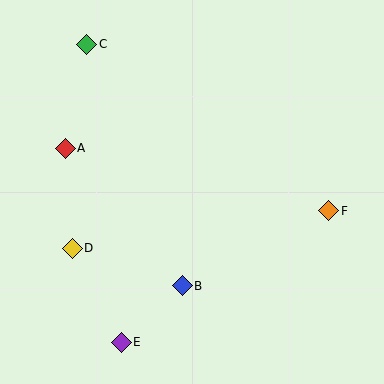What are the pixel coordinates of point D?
Point D is at (72, 248).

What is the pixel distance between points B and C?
The distance between B and C is 260 pixels.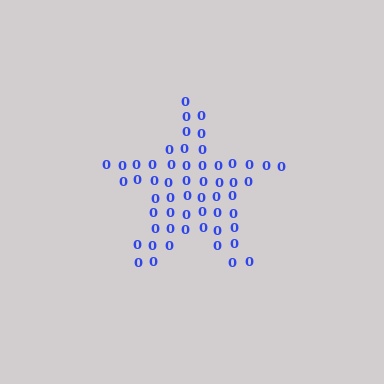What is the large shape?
The large shape is a star.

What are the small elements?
The small elements are digit 0's.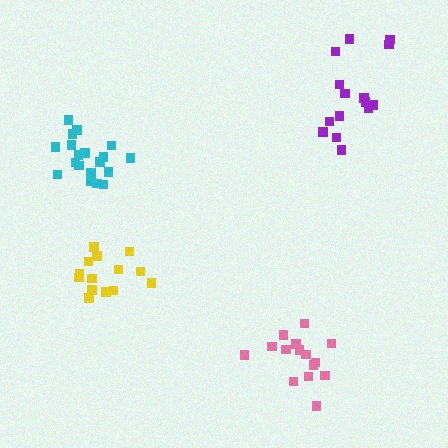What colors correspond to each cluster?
The clusters are colored: cyan, pink, yellow, purple.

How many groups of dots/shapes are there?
There are 4 groups.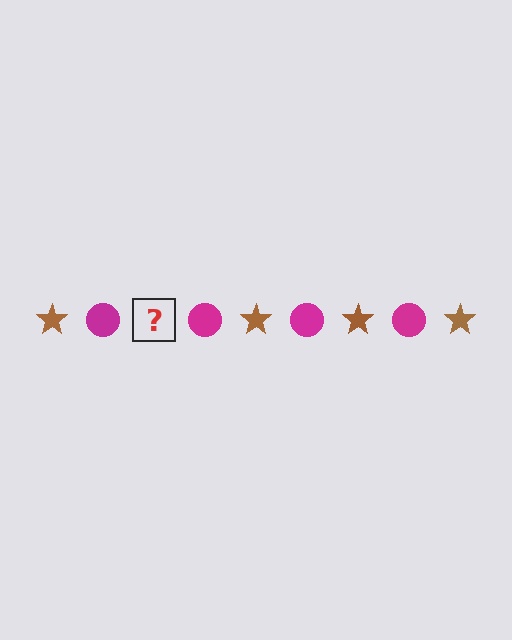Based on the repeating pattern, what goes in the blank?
The blank should be a brown star.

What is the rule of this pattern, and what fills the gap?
The rule is that the pattern alternates between brown star and magenta circle. The gap should be filled with a brown star.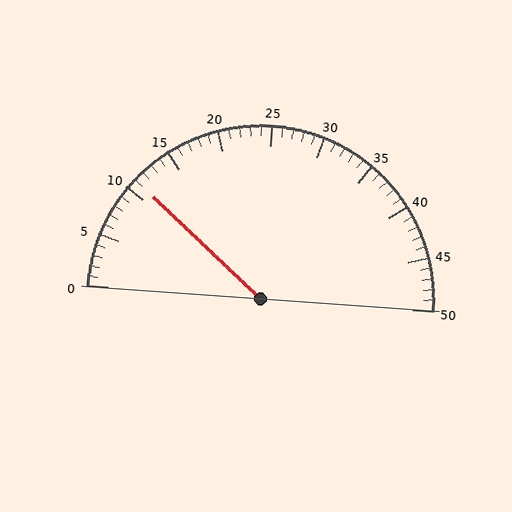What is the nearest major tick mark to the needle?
The nearest major tick mark is 10.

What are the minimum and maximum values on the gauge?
The gauge ranges from 0 to 50.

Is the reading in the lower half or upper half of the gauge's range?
The reading is in the lower half of the range (0 to 50).